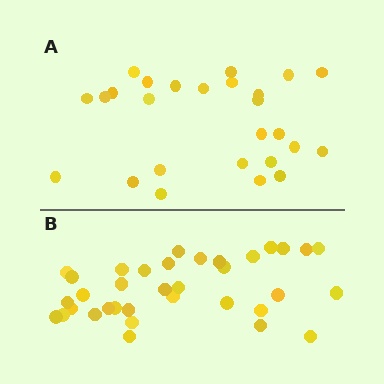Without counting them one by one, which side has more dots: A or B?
Region B (the bottom region) has more dots.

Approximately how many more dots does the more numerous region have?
Region B has roughly 8 or so more dots than region A.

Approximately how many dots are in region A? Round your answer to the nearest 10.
About 30 dots. (The exact count is 26, which rounds to 30.)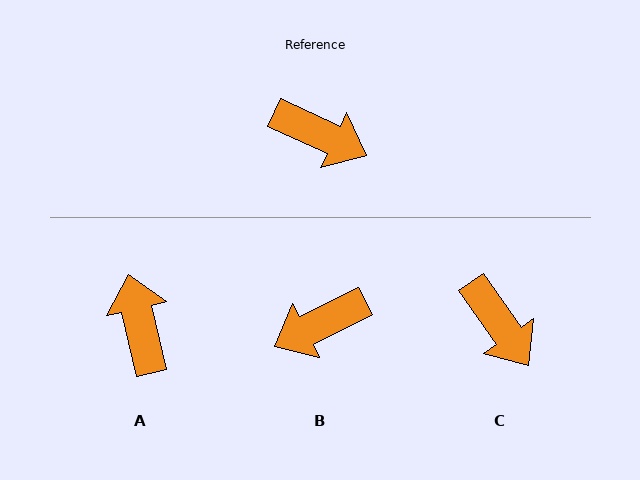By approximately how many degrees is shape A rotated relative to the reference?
Approximately 128 degrees counter-clockwise.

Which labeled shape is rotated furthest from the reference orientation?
B, about 129 degrees away.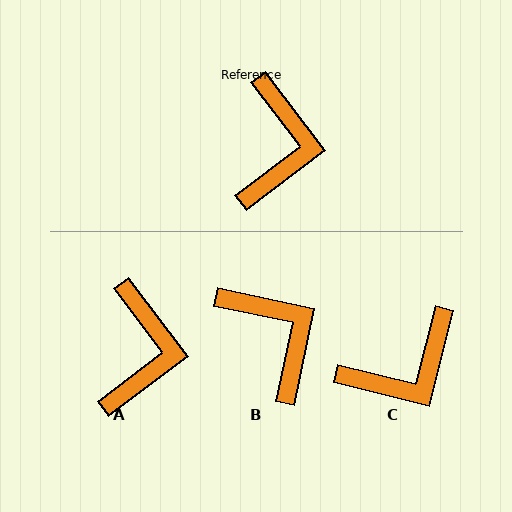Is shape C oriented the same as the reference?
No, it is off by about 51 degrees.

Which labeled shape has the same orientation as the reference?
A.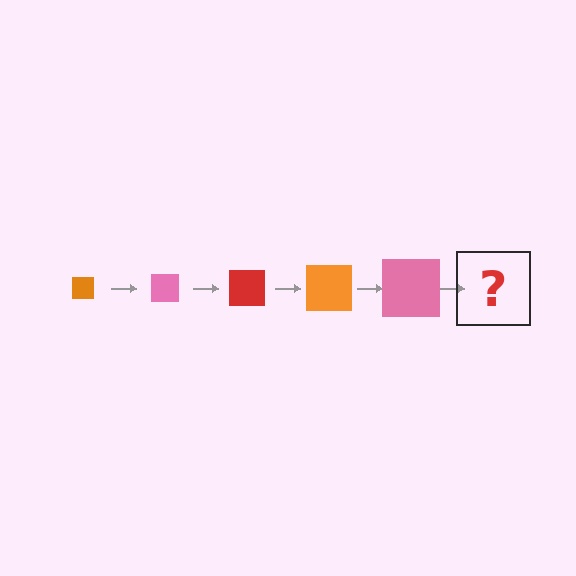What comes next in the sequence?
The next element should be a red square, larger than the previous one.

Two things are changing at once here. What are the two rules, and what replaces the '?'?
The two rules are that the square grows larger each step and the color cycles through orange, pink, and red. The '?' should be a red square, larger than the previous one.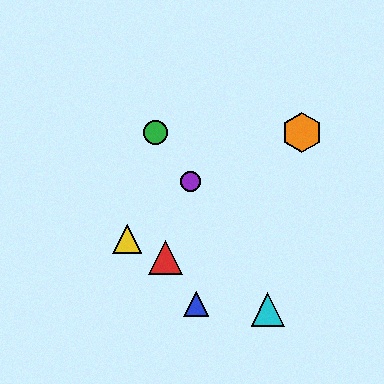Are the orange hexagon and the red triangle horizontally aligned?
No, the orange hexagon is at y≈133 and the red triangle is at y≈258.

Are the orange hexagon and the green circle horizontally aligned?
Yes, both are at y≈133.